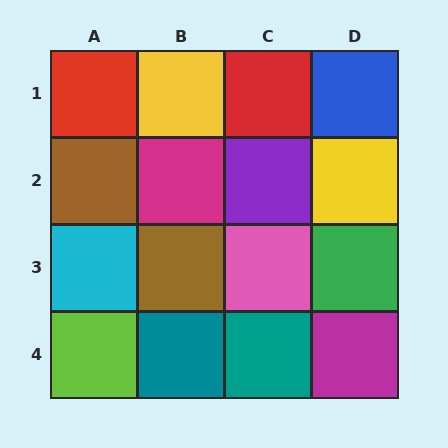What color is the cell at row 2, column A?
Brown.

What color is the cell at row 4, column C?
Teal.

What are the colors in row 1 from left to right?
Red, yellow, red, blue.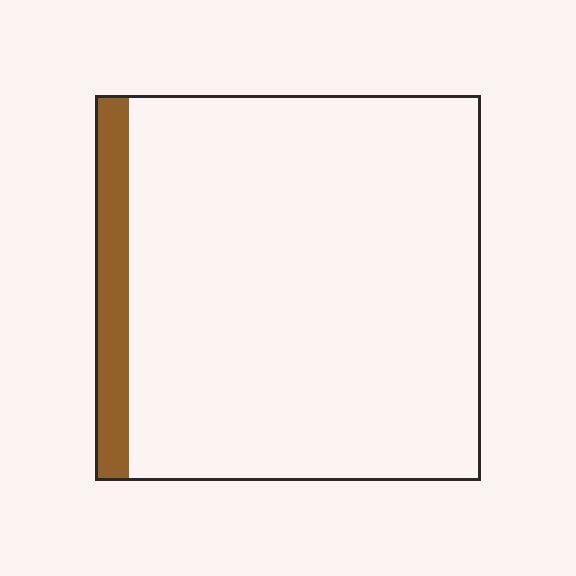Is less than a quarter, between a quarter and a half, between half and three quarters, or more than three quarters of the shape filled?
Less than a quarter.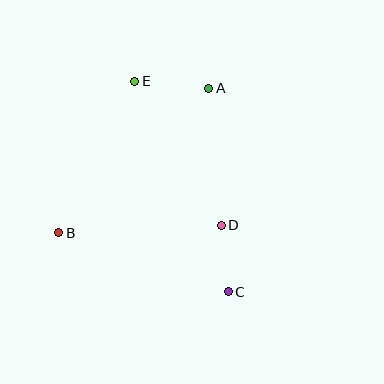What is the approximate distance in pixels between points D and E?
The distance between D and E is approximately 168 pixels.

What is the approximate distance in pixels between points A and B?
The distance between A and B is approximately 208 pixels.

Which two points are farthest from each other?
Points C and E are farthest from each other.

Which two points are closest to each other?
Points C and D are closest to each other.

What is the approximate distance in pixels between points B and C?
The distance between B and C is approximately 179 pixels.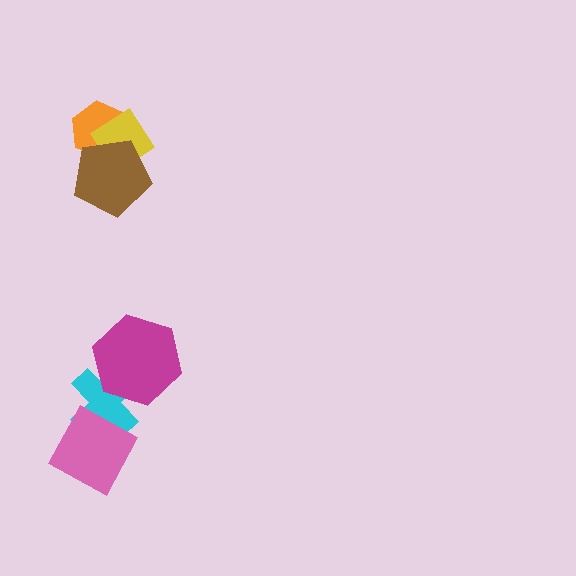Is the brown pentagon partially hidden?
No, no other shape covers it.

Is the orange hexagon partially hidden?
Yes, it is partially covered by another shape.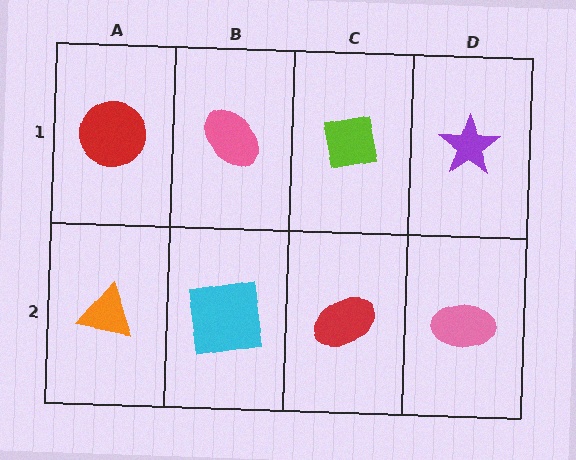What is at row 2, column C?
A red ellipse.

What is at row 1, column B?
A pink ellipse.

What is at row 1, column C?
A lime square.